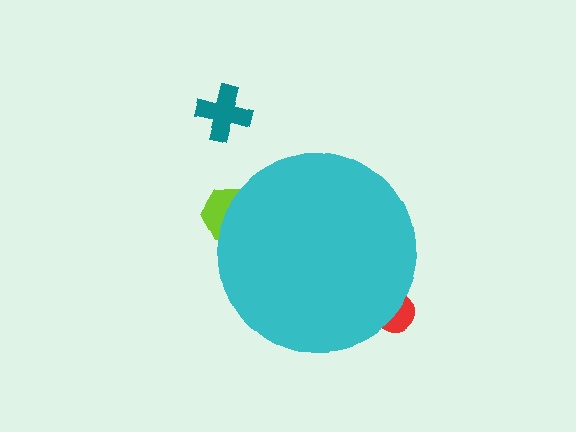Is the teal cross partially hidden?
No, the teal cross is fully visible.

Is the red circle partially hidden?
Yes, the red circle is partially hidden behind the cyan circle.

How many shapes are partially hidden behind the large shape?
2 shapes are partially hidden.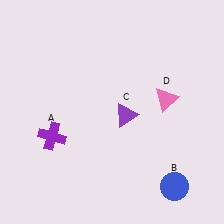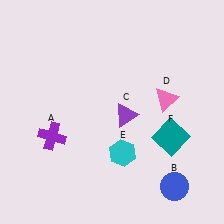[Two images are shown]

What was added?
A cyan hexagon (E), a teal square (F) were added in Image 2.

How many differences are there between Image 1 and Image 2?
There are 2 differences between the two images.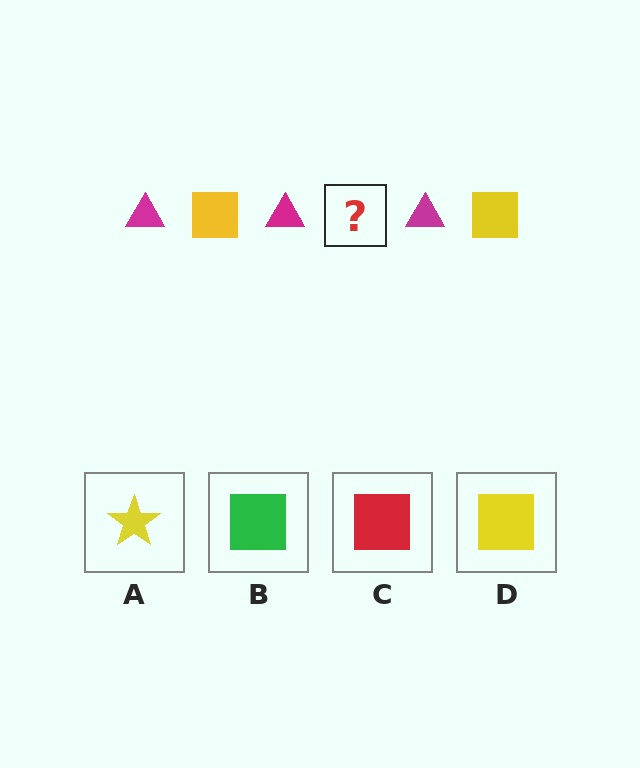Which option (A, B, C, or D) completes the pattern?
D.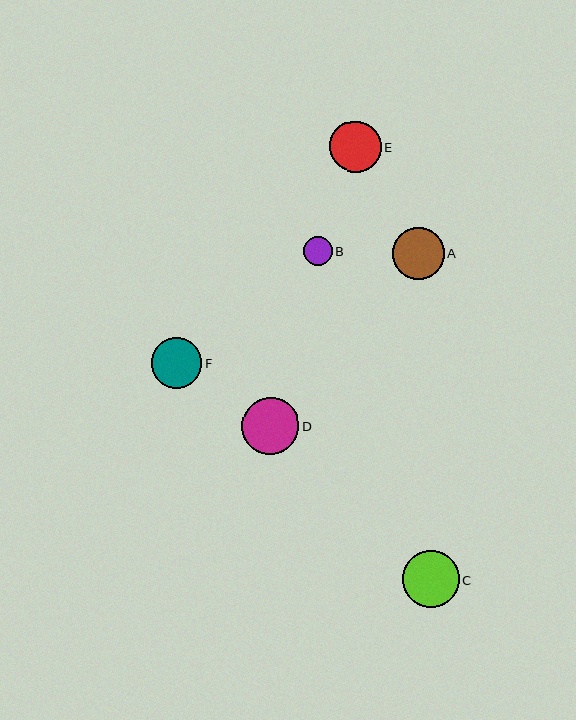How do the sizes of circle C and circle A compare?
Circle C and circle A are approximately the same size.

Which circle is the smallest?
Circle B is the smallest with a size of approximately 29 pixels.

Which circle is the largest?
Circle D is the largest with a size of approximately 57 pixels.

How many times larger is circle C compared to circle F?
Circle C is approximately 1.1 times the size of circle F.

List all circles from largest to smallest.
From largest to smallest: D, C, A, E, F, B.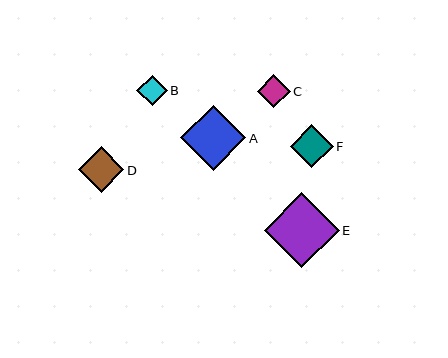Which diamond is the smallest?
Diamond B is the smallest with a size of approximately 30 pixels.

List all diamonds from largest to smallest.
From largest to smallest: E, A, D, F, C, B.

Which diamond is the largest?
Diamond E is the largest with a size of approximately 75 pixels.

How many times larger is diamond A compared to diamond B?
Diamond A is approximately 2.1 times the size of diamond B.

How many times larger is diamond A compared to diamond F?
Diamond A is approximately 1.5 times the size of diamond F.